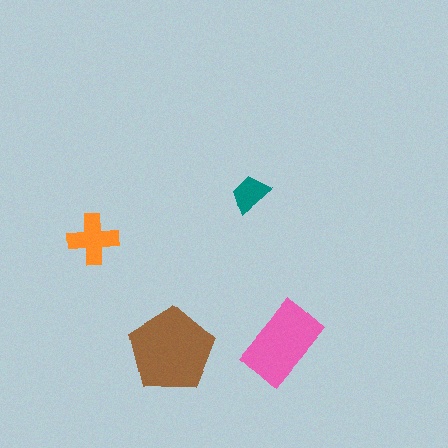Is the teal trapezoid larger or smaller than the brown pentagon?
Smaller.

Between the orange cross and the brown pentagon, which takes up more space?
The brown pentagon.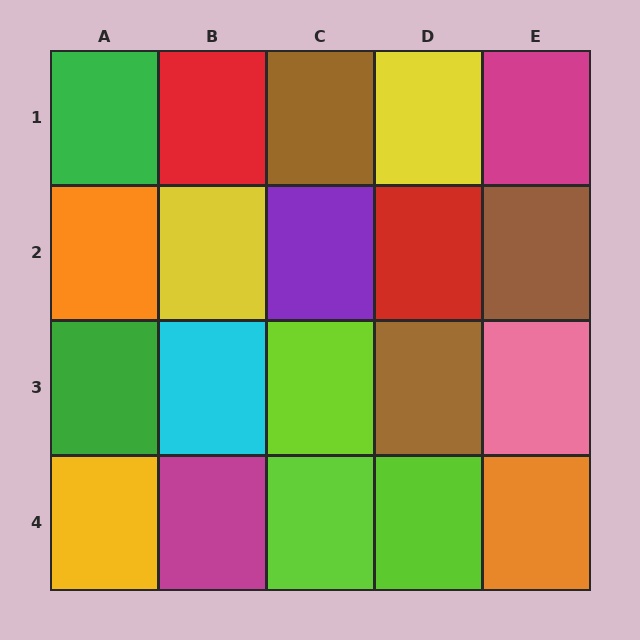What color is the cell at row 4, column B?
Magenta.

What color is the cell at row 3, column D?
Brown.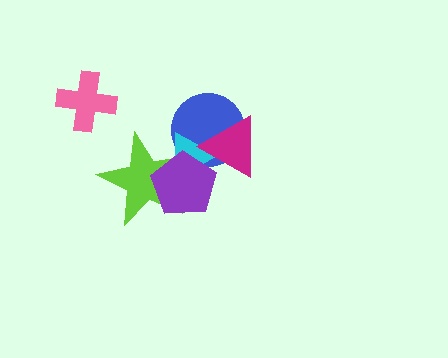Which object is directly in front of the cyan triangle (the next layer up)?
The lime star is directly in front of the cyan triangle.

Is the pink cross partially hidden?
No, no other shape covers it.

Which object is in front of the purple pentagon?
The magenta triangle is in front of the purple pentagon.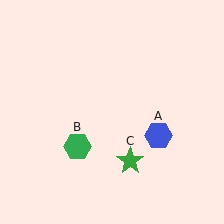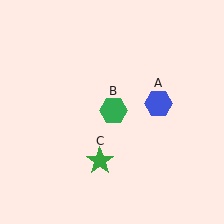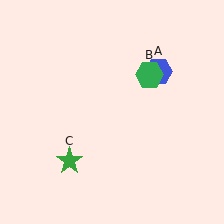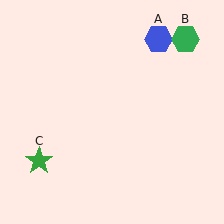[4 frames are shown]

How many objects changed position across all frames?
3 objects changed position: blue hexagon (object A), green hexagon (object B), green star (object C).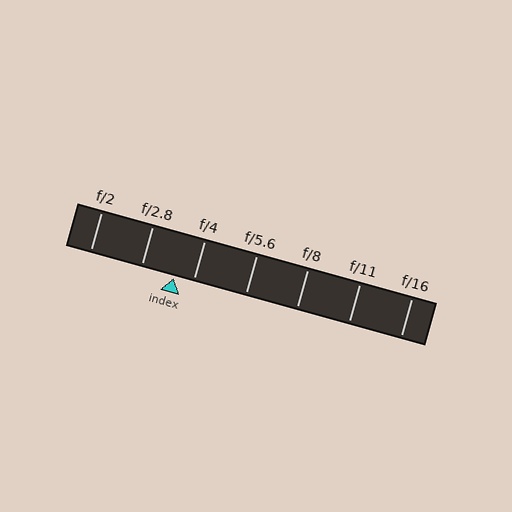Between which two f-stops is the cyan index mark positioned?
The index mark is between f/2.8 and f/4.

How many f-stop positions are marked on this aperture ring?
There are 7 f-stop positions marked.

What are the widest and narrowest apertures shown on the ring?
The widest aperture shown is f/2 and the narrowest is f/16.